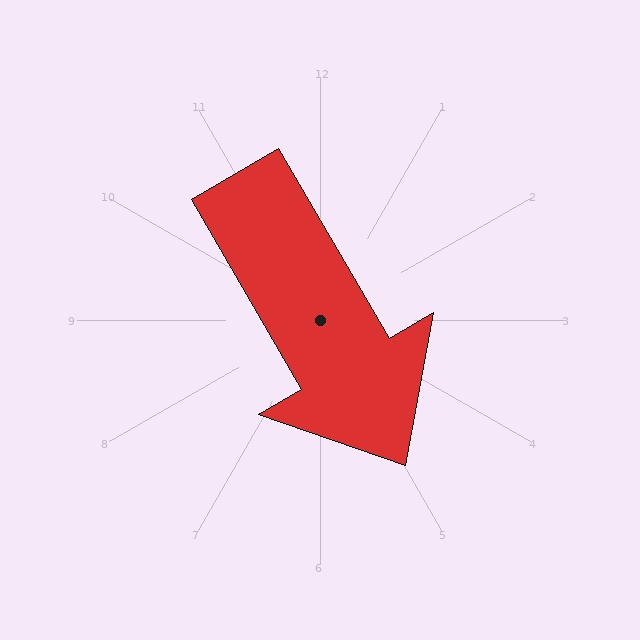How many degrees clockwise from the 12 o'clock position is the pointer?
Approximately 150 degrees.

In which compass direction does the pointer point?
Southeast.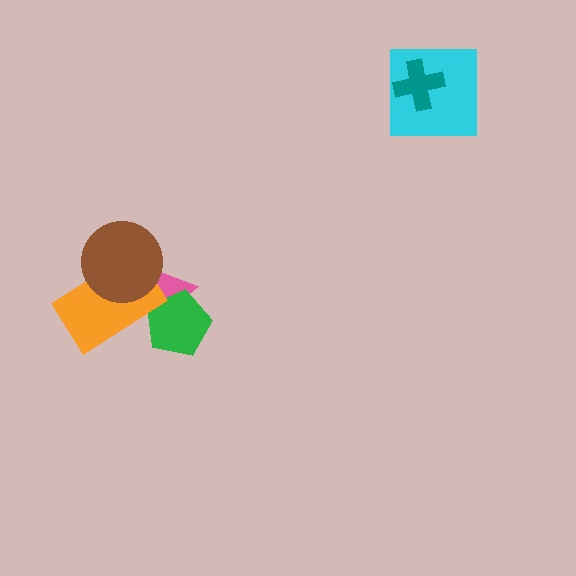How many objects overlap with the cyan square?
1 object overlaps with the cyan square.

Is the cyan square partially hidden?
Yes, it is partially covered by another shape.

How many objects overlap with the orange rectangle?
3 objects overlap with the orange rectangle.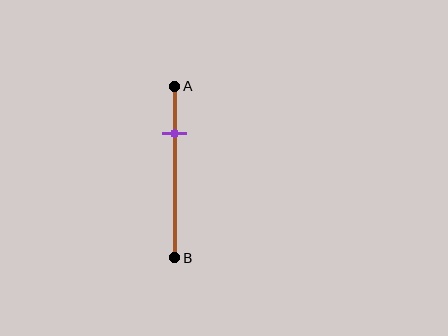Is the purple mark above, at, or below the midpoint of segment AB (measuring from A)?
The purple mark is above the midpoint of segment AB.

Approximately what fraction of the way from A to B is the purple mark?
The purple mark is approximately 30% of the way from A to B.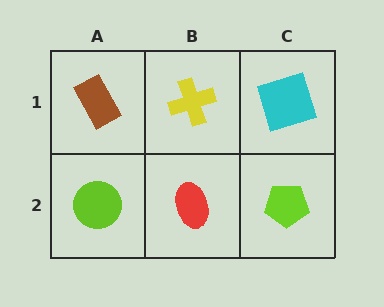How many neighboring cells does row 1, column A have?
2.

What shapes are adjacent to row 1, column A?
A lime circle (row 2, column A), a yellow cross (row 1, column B).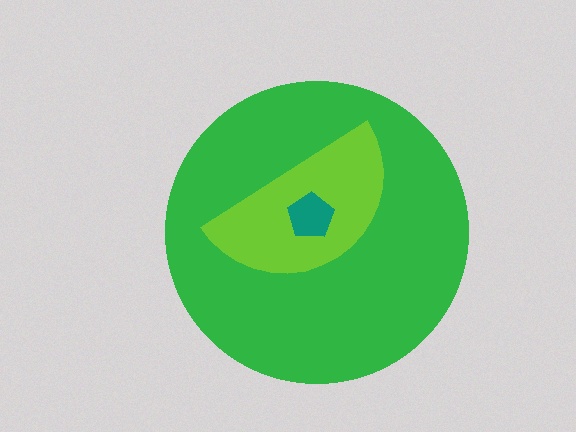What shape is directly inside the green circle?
The lime semicircle.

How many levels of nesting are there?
3.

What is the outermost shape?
The green circle.